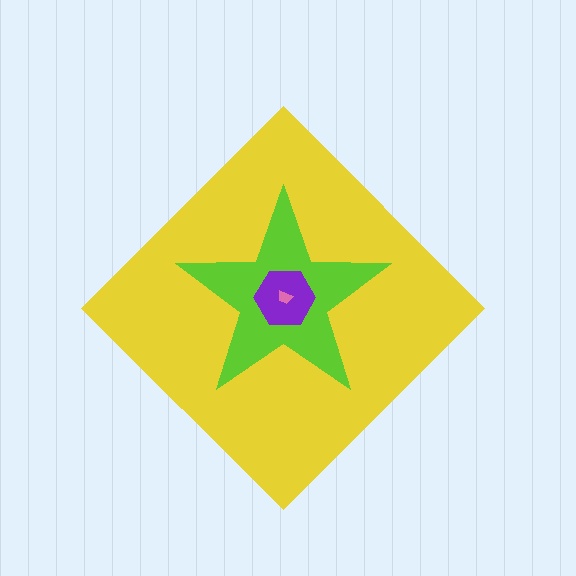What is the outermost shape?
The yellow diamond.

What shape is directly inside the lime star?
The purple hexagon.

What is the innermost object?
The pink trapezoid.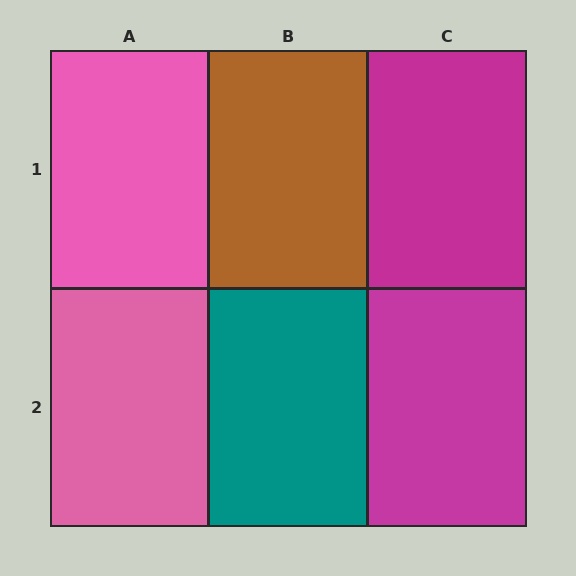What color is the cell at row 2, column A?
Pink.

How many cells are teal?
1 cell is teal.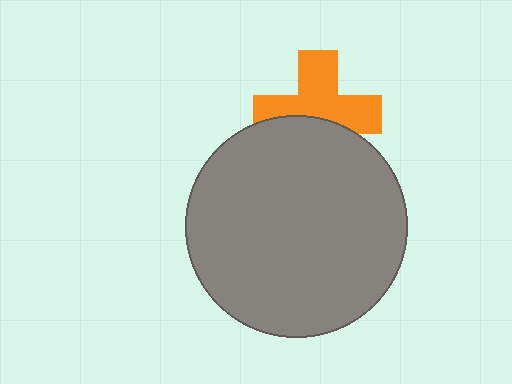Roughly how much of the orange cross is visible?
About half of it is visible (roughly 62%).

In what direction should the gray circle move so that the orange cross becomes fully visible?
The gray circle should move down. That is the shortest direction to clear the overlap and leave the orange cross fully visible.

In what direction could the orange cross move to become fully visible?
The orange cross could move up. That would shift it out from behind the gray circle entirely.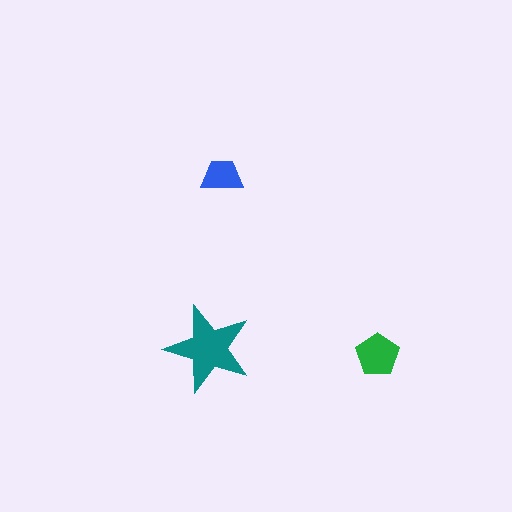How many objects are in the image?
There are 3 objects in the image.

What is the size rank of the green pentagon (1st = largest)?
2nd.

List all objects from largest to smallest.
The teal star, the green pentagon, the blue trapezoid.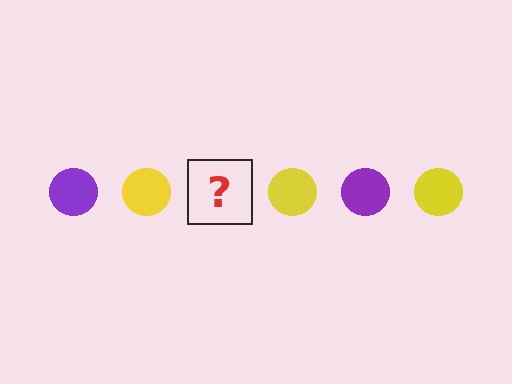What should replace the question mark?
The question mark should be replaced with a purple circle.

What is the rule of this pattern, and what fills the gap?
The rule is that the pattern cycles through purple, yellow circles. The gap should be filled with a purple circle.